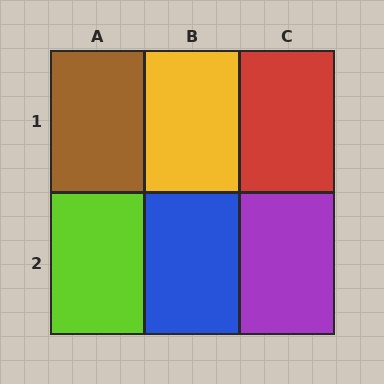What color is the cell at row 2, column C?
Purple.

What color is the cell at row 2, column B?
Blue.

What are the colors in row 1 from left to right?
Brown, yellow, red.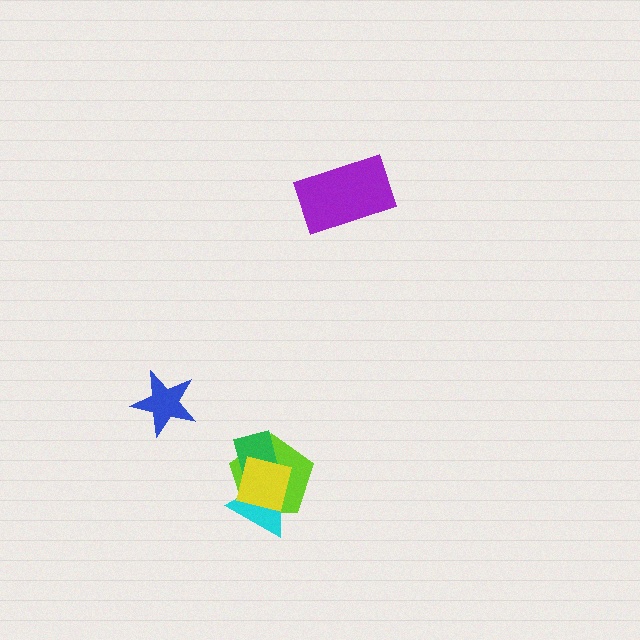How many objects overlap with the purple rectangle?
0 objects overlap with the purple rectangle.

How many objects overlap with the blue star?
0 objects overlap with the blue star.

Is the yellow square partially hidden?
No, no other shape covers it.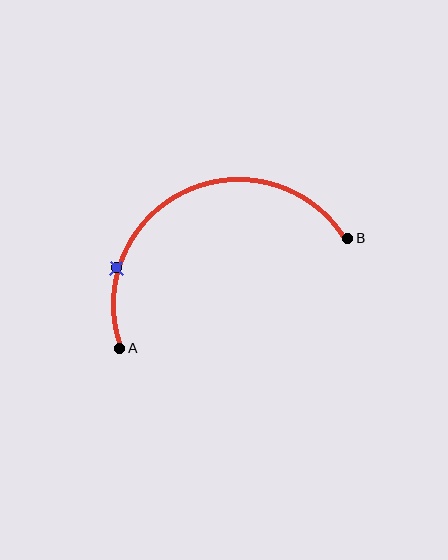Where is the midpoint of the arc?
The arc midpoint is the point on the curve farthest from the straight line joining A and B. It sits above that line.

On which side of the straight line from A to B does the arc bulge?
The arc bulges above the straight line connecting A and B.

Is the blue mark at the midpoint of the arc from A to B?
No. The blue mark lies on the arc but is closer to endpoint A. The arc midpoint would be at the point on the curve equidistant along the arc from both A and B.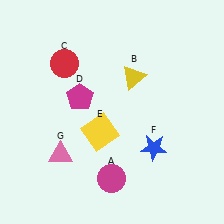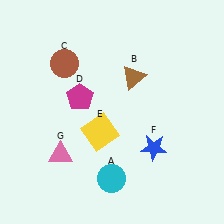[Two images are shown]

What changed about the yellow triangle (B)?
In Image 1, B is yellow. In Image 2, it changed to brown.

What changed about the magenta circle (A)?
In Image 1, A is magenta. In Image 2, it changed to cyan.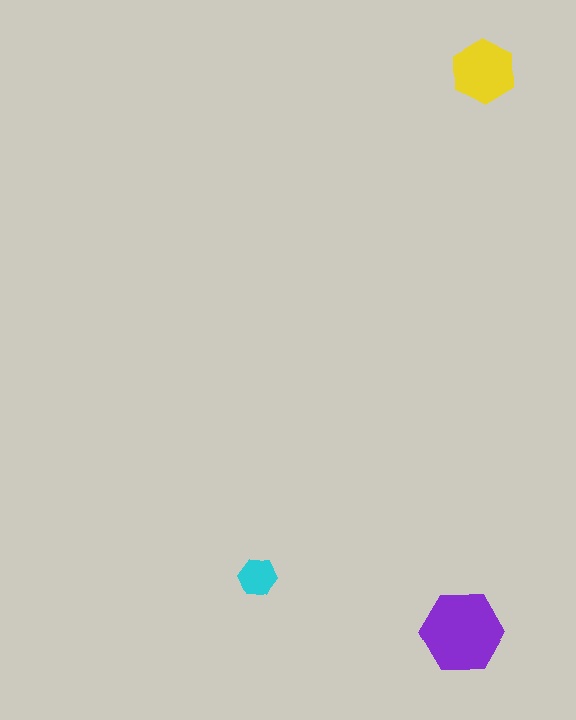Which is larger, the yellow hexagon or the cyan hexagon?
The yellow one.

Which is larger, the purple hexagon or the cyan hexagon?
The purple one.